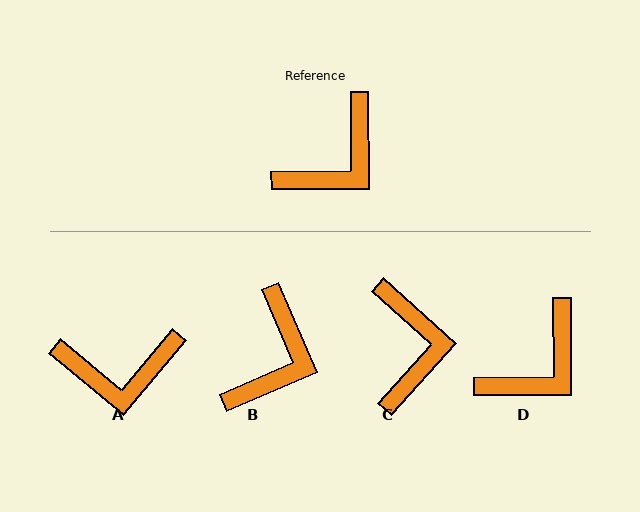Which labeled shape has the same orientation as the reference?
D.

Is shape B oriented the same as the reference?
No, it is off by about 23 degrees.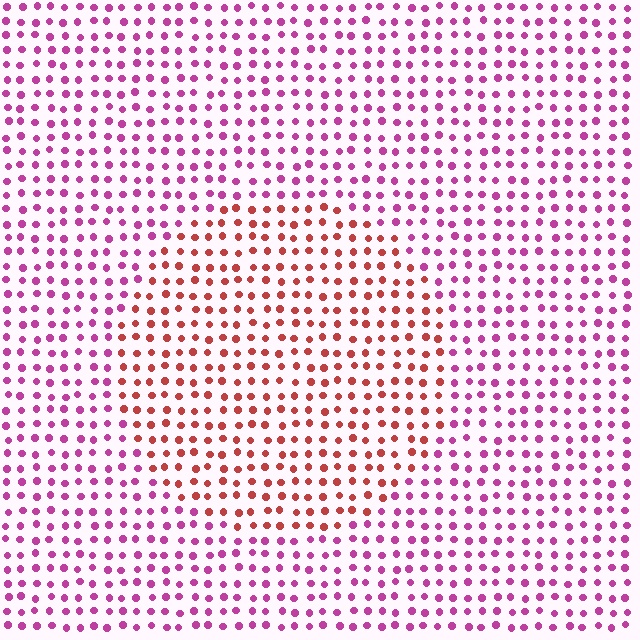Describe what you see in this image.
The image is filled with small magenta elements in a uniform arrangement. A circle-shaped region is visible where the elements are tinted to a slightly different hue, forming a subtle color boundary.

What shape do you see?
I see a circle.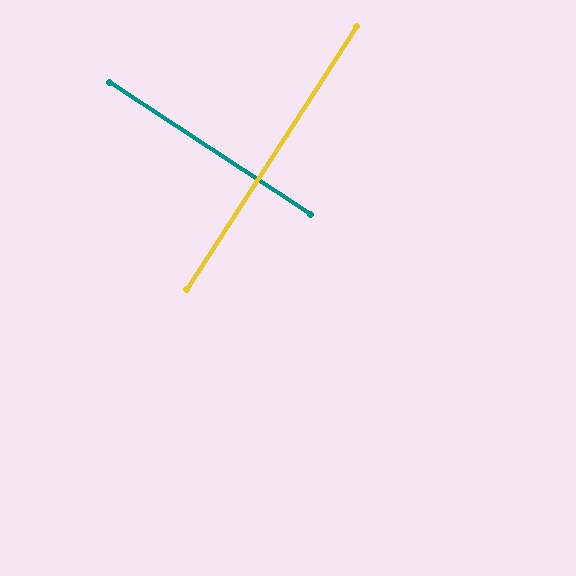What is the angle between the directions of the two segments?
Approximately 89 degrees.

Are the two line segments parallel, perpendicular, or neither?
Perpendicular — they meet at approximately 89°.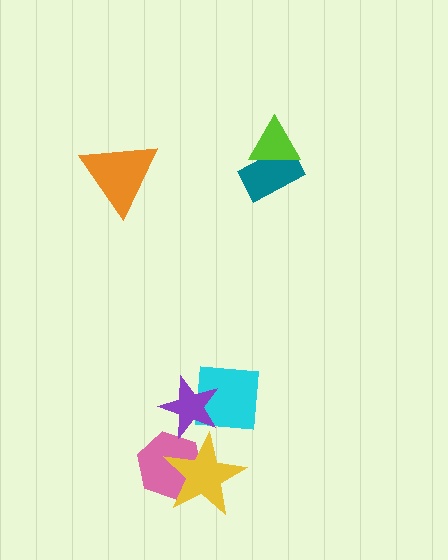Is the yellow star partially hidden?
No, no other shape covers it.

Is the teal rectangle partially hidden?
Yes, it is partially covered by another shape.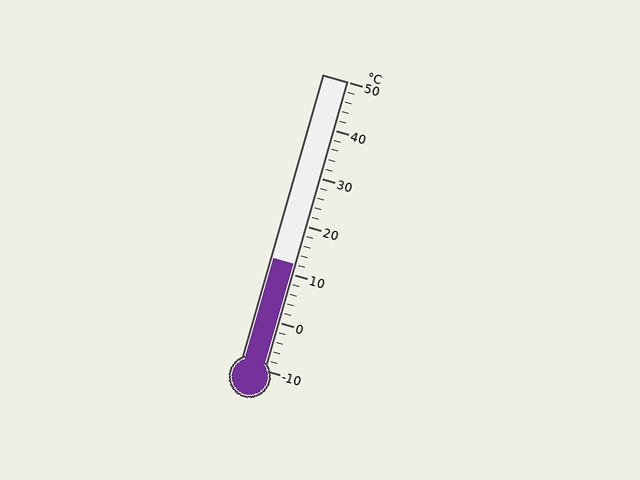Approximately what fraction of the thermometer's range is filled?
The thermometer is filled to approximately 35% of its range.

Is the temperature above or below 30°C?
The temperature is below 30°C.